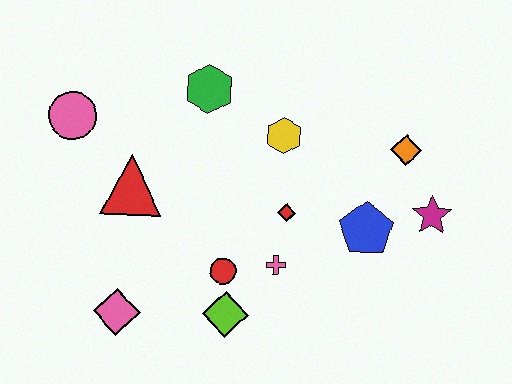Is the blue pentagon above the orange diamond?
No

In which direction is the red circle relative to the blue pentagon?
The red circle is to the left of the blue pentagon.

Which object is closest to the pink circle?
The red triangle is closest to the pink circle.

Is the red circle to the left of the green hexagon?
No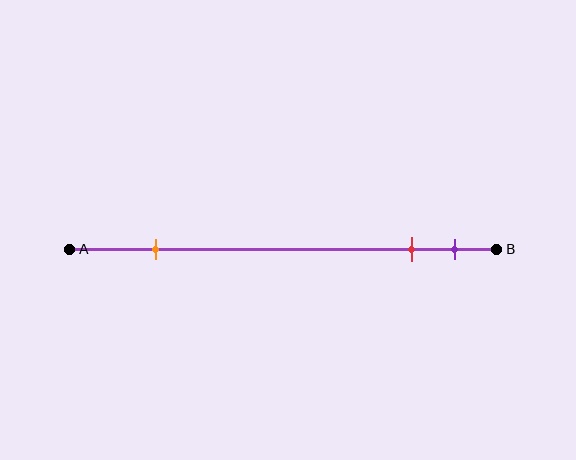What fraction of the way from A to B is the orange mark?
The orange mark is approximately 20% (0.2) of the way from A to B.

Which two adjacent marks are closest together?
The red and purple marks are the closest adjacent pair.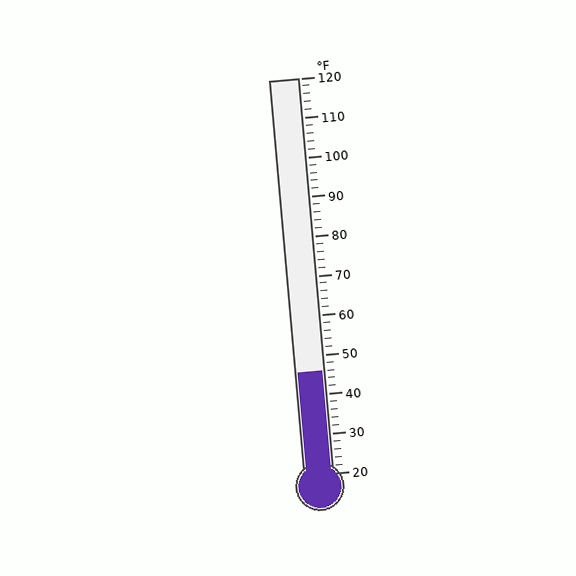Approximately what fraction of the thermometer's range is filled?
The thermometer is filled to approximately 25% of its range.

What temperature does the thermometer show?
The thermometer shows approximately 46°F.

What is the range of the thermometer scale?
The thermometer scale ranges from 20°F to 120°F.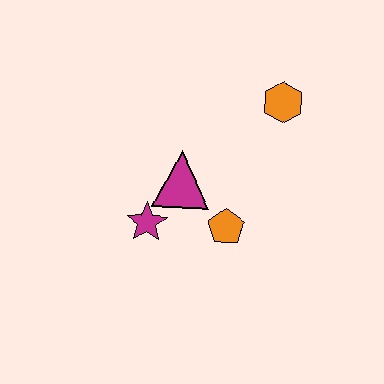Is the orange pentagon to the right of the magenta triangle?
Yes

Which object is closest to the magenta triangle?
The magenta star is closest to the magenta triangle.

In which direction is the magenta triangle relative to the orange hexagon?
The magenta triangle is to the left of the orange hexagon.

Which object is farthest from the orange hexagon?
The magenta star is farthest from the orange hexagon.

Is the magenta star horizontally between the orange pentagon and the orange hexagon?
No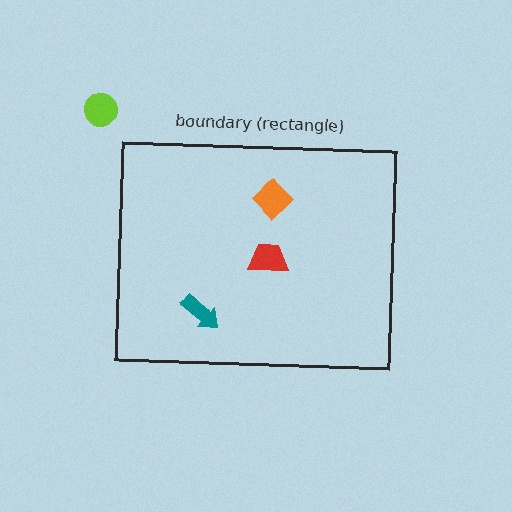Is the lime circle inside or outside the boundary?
Outside.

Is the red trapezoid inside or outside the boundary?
Inside.